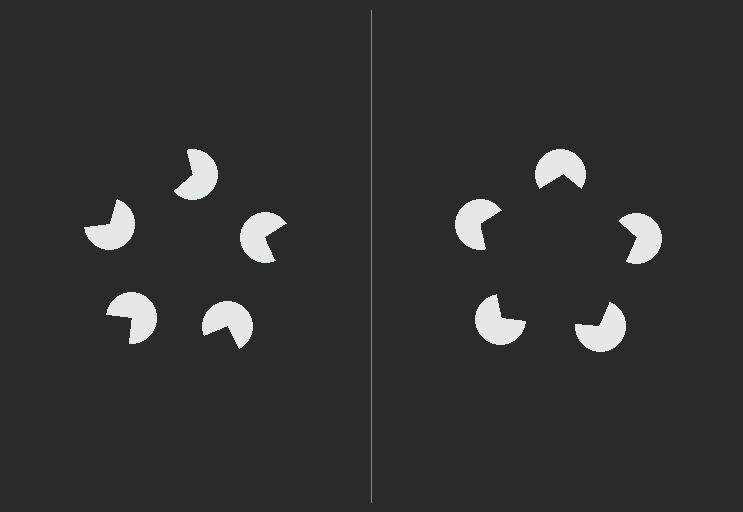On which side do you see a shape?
An illusory pentagon appears on the right side. On the left side the wedge cuts are rotated, so no coherent shape forms.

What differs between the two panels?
The pac-man discs are positioned identically on both sides; only the wedge orientations differ. On the right they align to a pentagon; on the left they are misaligned.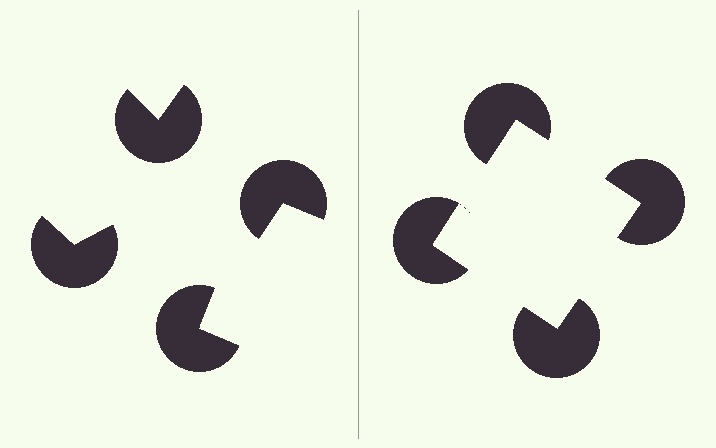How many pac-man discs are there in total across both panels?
8 — 4 on each side.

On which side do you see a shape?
An illusory square appears on the right side. On the left side the wedge cuts are rotated, so no coherent shape forms.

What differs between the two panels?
The pac-man discs are positioned identically on both sides; only the wedge orientations differ. On the right they align to a square; on the left they are misaligned.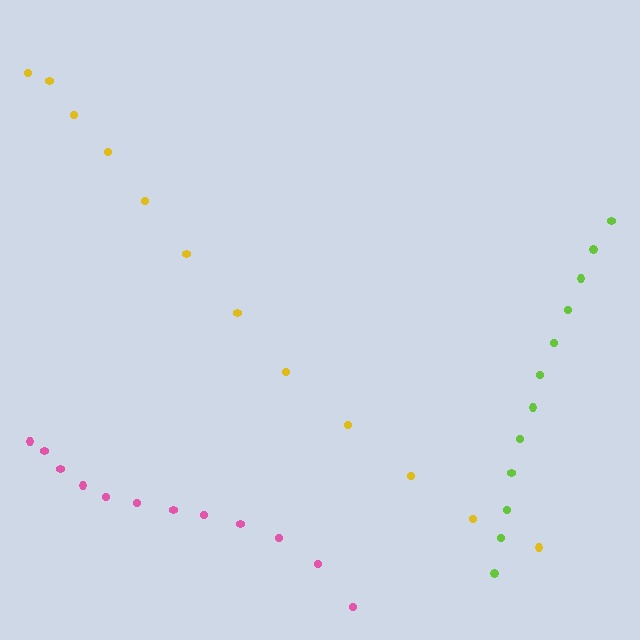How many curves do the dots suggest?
There are 3 distinct paths.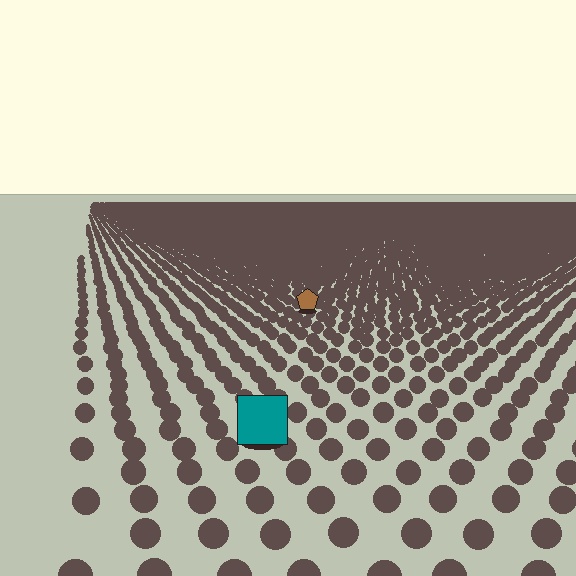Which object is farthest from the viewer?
The brown pentagon is farthest from the viewer. It appears smaller and the ground texture around it is denser.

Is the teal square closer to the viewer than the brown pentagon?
Yes. The teal square is closer — you can tell from the texture gradient: the ground texture is coarser near it.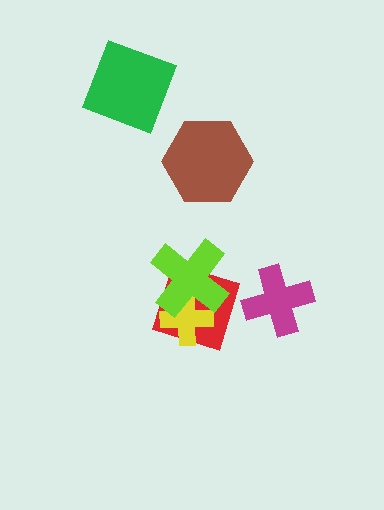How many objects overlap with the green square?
0 objects overlap with the green square.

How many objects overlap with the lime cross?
2 objects overlap with the lime cross.